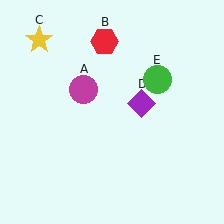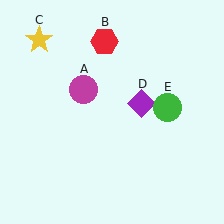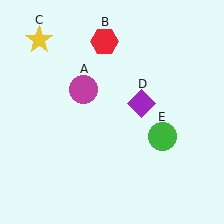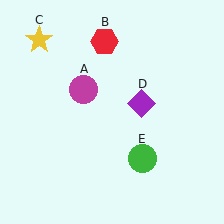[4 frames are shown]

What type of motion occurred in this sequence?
The green circle (object E) rotated clockwise around the center of the scene.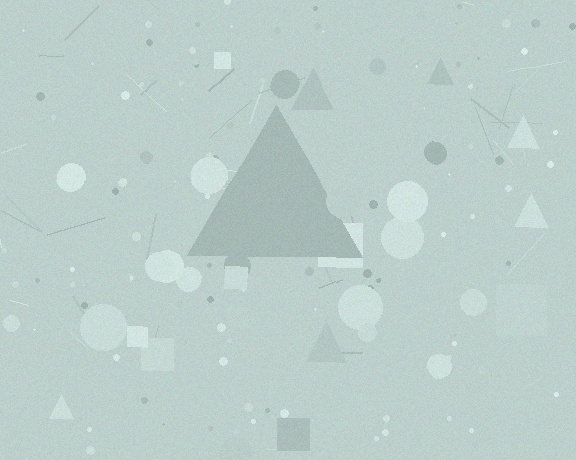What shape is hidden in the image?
A triangle is hidden in the image.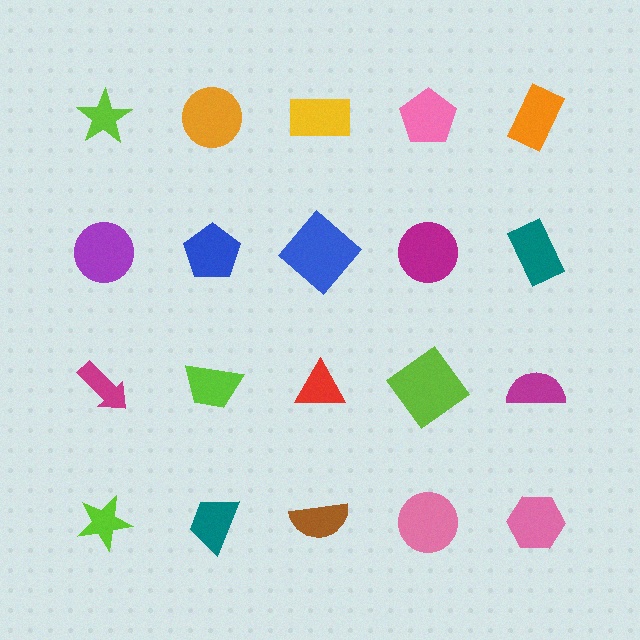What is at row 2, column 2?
A blue pentagon.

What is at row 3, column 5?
A magenta semicircle.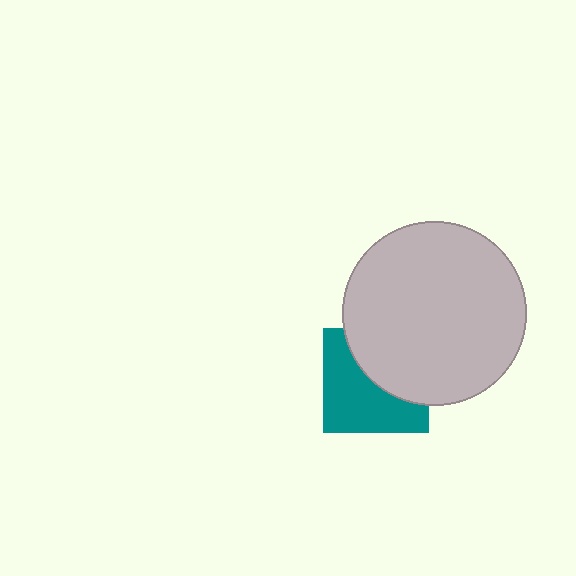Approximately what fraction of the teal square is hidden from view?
Roughly 45% of the teal square is hidden behind the light gray circle.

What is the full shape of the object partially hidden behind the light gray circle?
The partially hidden object is a teal square.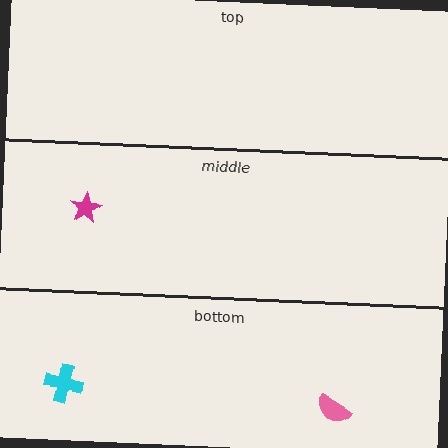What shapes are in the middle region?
The magenta star.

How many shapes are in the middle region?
1.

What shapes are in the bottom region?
The pink semicircle, the cyan cross.